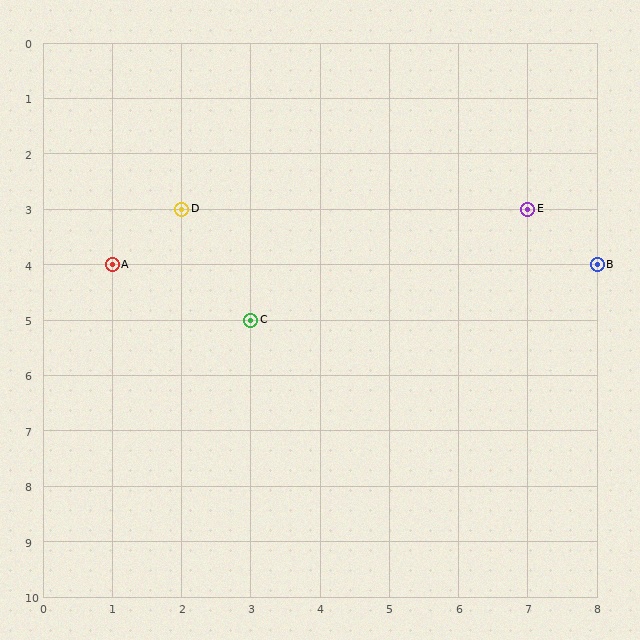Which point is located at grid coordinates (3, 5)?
Point C is at (3, 5).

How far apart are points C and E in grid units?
Points C and E are 4 columns and 2 rows apart (about 4.5 grid units diagonally).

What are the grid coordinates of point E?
Point E is at grid coordinates (7, 3).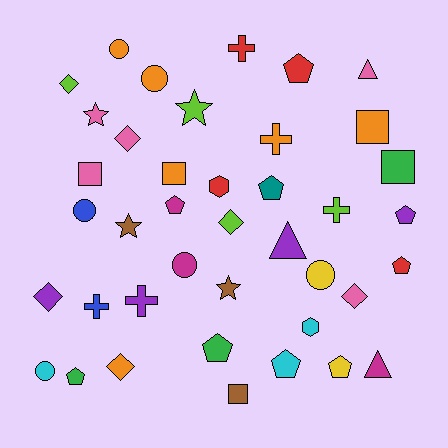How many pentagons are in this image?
There are 9 pentagons.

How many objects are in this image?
There are 40 objects.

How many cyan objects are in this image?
There are 3 cyan objects.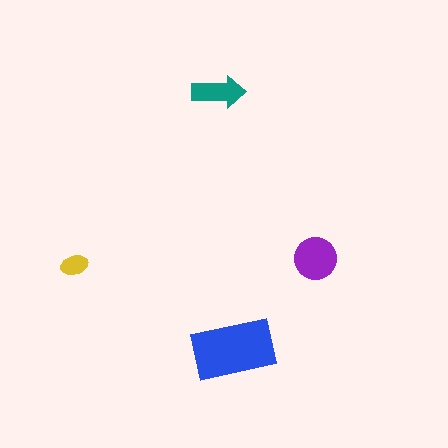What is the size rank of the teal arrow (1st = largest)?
3rd.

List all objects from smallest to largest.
The yellow ellipse, the teal arrow, the purple circle, the blue rectangle.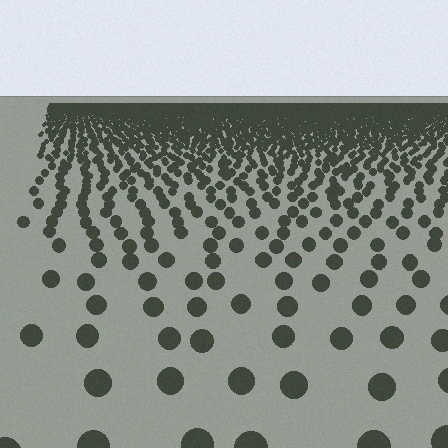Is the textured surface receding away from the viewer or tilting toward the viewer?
The surface is receding away from the viewer. Texture elements get smaller and denser toward the top.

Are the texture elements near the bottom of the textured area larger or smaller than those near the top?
Larger. Near the bottom, elements are closer to the viewer and appear at a bigger on-screen size.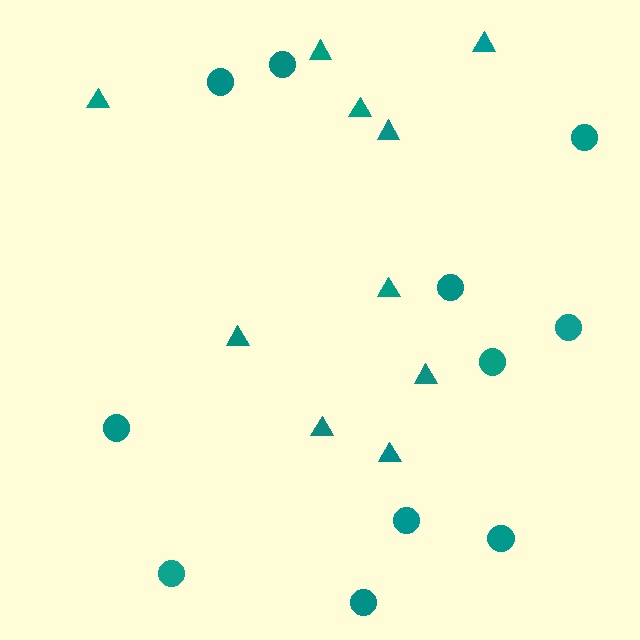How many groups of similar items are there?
There are 2 groups: one group of triangles (10) and one group of circles (11).